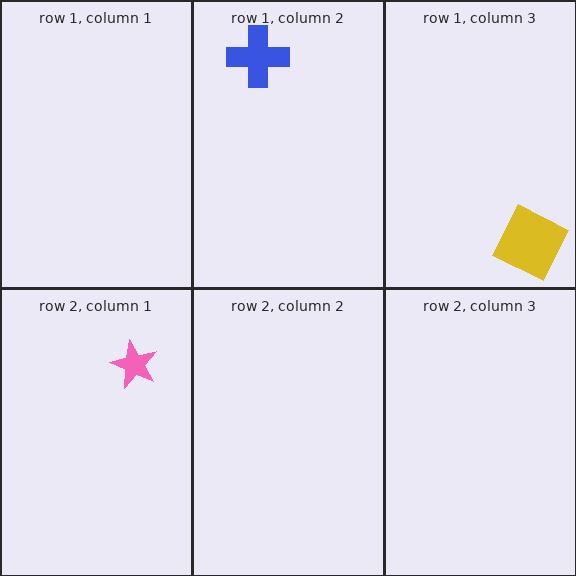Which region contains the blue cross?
The row 1, column 2 region.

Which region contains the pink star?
The row 2, column 1 region.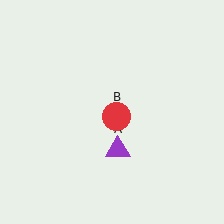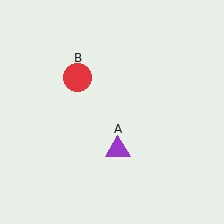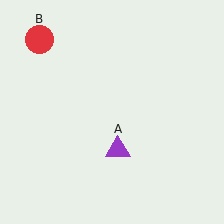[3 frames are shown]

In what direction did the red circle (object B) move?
The red circle (object B) moved up and to the left.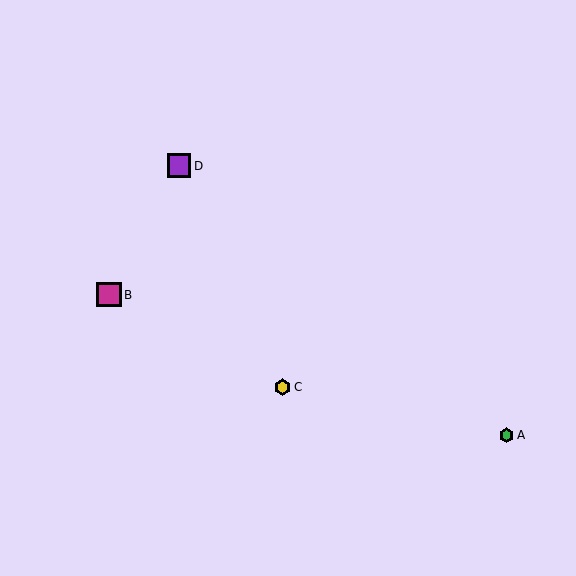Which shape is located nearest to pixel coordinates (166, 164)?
The purple square (labeled D) at (179, 166) is nearest to that location.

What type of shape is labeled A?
Shape A is a green hexagon.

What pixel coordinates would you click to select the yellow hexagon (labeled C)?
Click at (283, 387) to select the yellow hexagon C.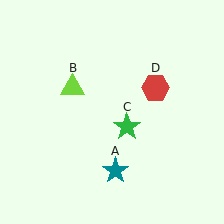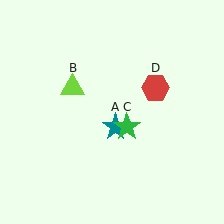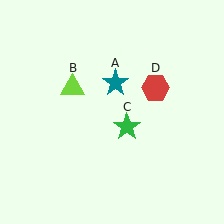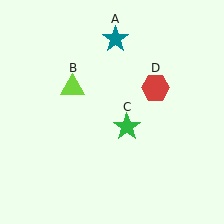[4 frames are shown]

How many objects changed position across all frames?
1 object changed position: teal star (object A).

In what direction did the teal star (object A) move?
The teal star (object A) moved up.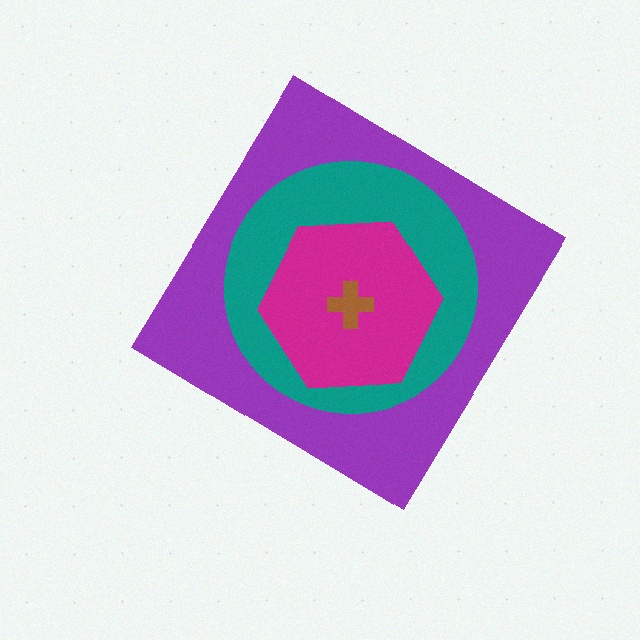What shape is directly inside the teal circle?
The magenta hexagon.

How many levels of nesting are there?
4.